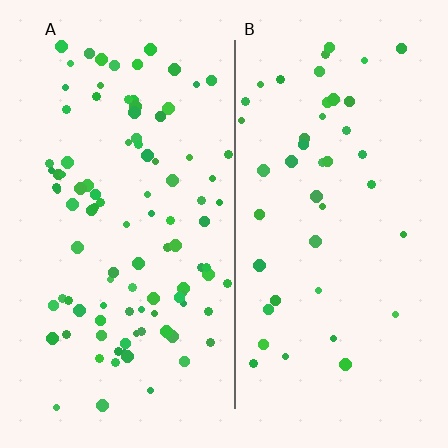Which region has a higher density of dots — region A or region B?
A (the left).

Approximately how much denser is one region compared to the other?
Approximately 2.3× — region A over region B.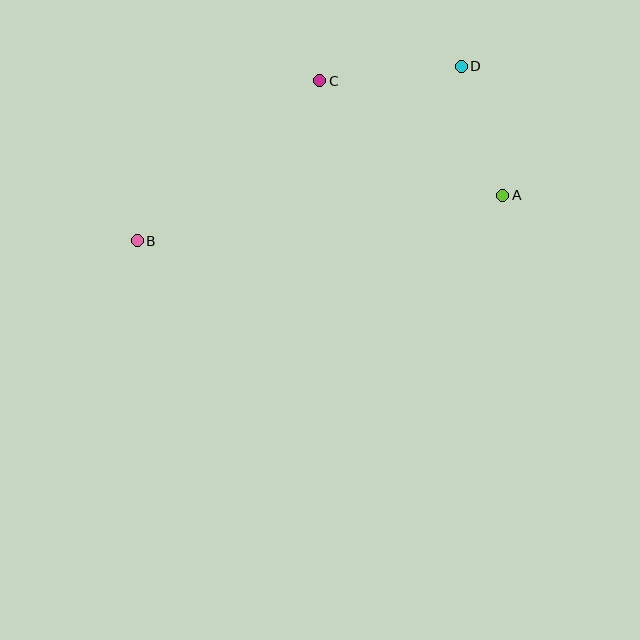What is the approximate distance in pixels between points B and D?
The distance between B and D is approximately 368 pixels.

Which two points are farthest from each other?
Points A and B are farthest from each other.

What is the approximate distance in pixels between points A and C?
The distance between A and C is approximately 216 pixels.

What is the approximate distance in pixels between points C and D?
The distance between C and D is approximately 142 pixels.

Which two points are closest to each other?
Points A and D are closest to each other.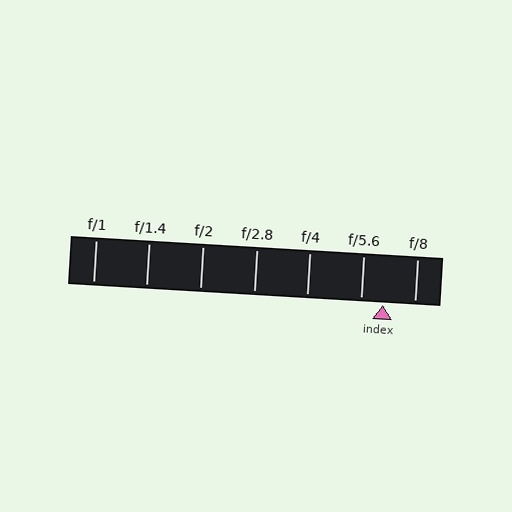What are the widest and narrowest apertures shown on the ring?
The widest aperture shown is f/1 and the narrowest is f/8.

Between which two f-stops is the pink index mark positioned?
The index mark is between f/5.6 and f/8.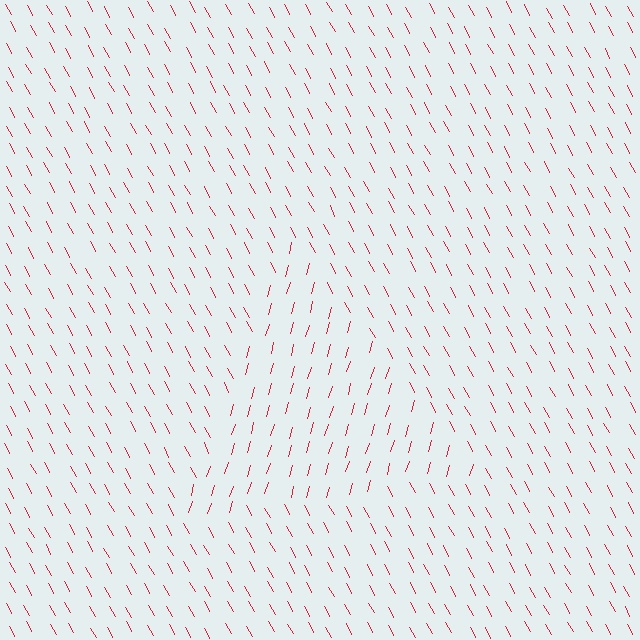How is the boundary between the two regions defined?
The boundary is defined purely by a change in line orientation (approximately 45 degrees difference). All lines are the same color and thickness.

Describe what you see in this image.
The image is filled with small red line segments. A triangle region in the image has lines oriented differently from the surrounding lines, creating a visible texture boundary.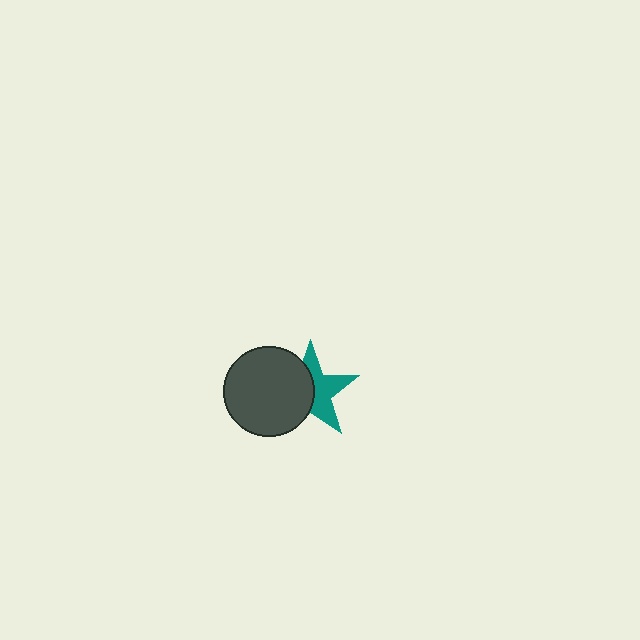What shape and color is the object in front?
The object in front is a dark gray circle.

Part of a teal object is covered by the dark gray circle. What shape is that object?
It is a star.